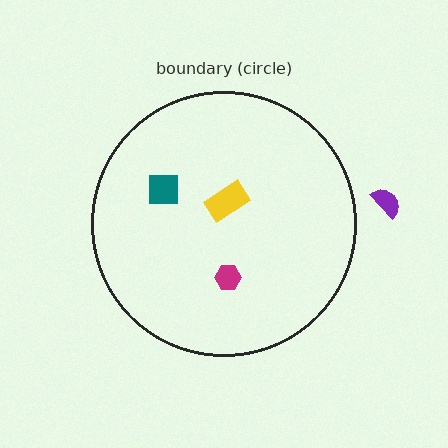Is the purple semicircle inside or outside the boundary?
Outside.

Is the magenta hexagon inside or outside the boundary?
Inside.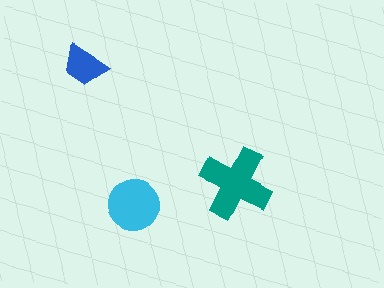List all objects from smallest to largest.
The blue trapezoid, the cyan circle, the teal cross.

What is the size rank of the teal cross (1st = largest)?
1st.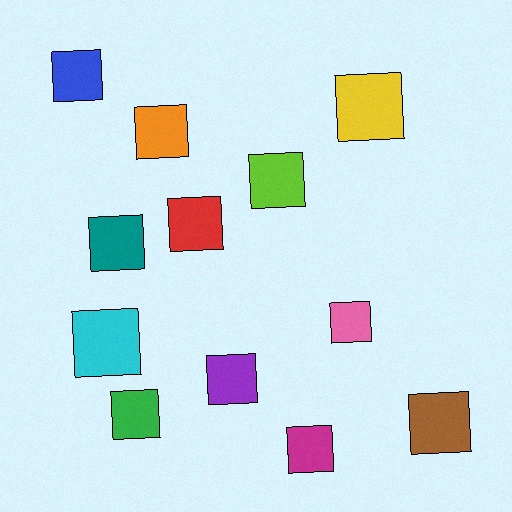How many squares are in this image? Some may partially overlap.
There are 12 squares.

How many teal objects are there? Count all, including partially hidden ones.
There is 1 teal object.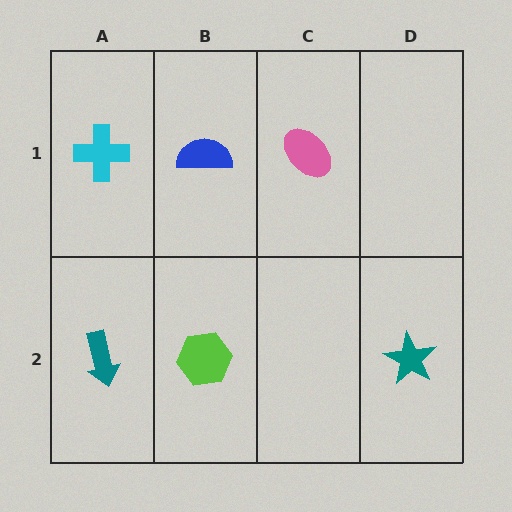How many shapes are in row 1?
3 shapes.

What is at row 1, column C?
A pink ellipse.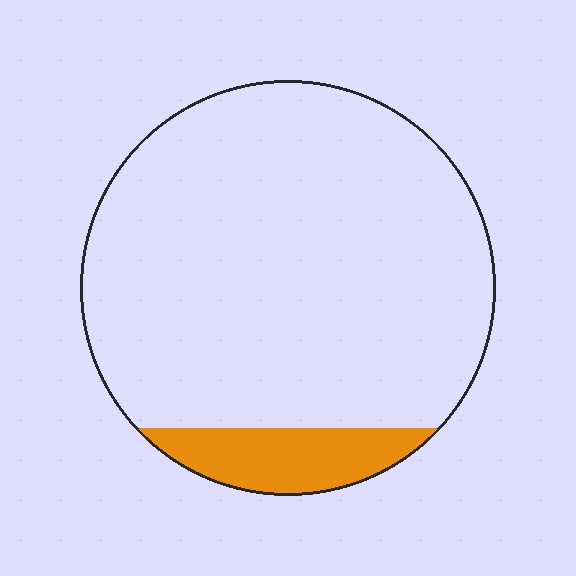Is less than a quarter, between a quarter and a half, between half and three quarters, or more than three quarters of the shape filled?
Less than a quarter.